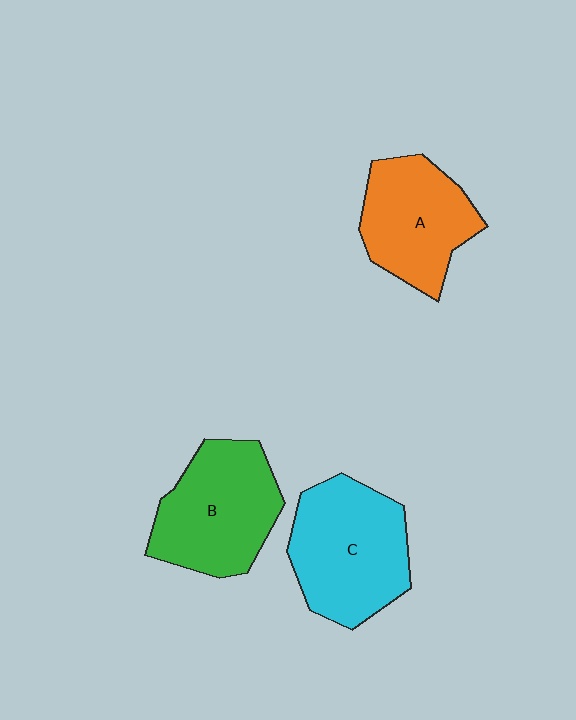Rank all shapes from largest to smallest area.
From largest to smallest: C (cyan), B (green), A (orange).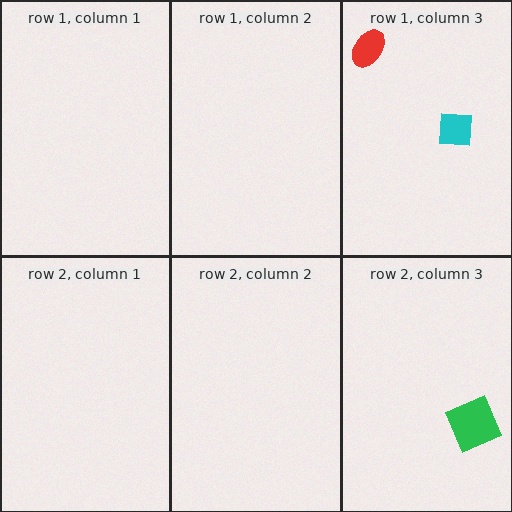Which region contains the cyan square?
The row 1, column 3 region.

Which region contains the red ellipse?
The row 1, column 3 region.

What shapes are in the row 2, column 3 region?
The green square.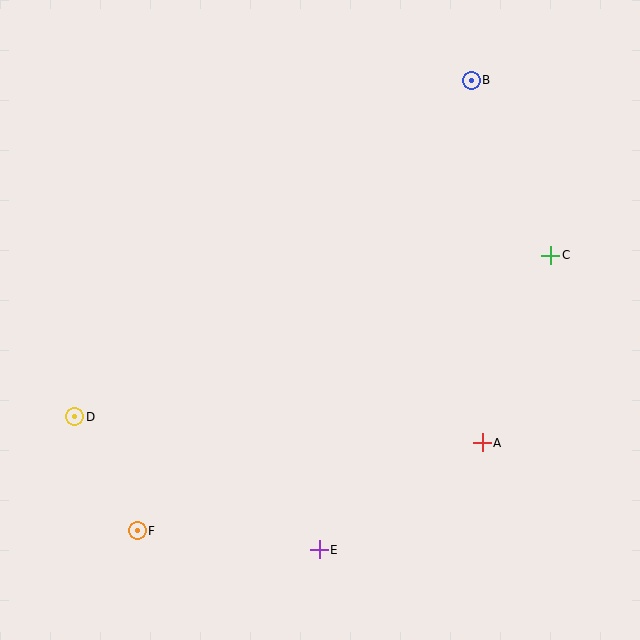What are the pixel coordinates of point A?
Point A is at (482, 443).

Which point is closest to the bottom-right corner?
Point A is closest to the bottom-right corner.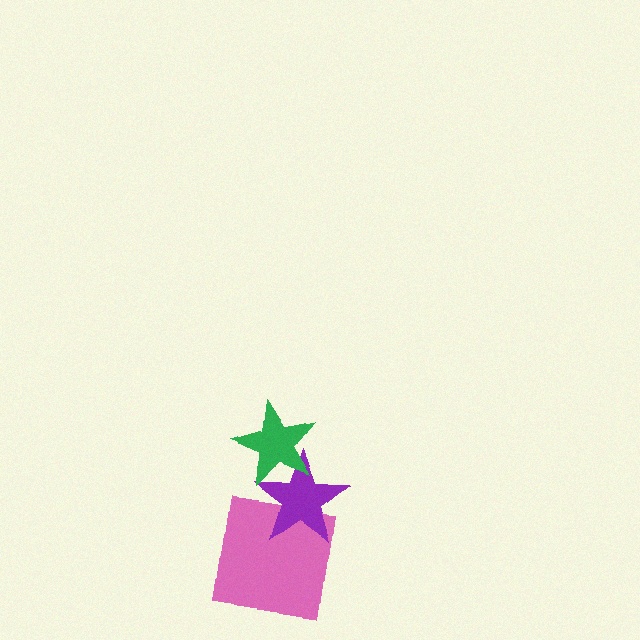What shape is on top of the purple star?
The green star is on top of the purple star.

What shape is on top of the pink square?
The purple star is on top of the pink square.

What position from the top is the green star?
The green star is 1st from the top.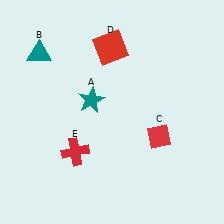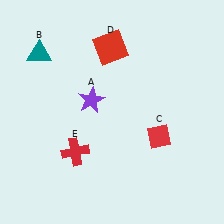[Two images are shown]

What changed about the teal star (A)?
In Image 1, A is teal. In Image 2, it changed to purple.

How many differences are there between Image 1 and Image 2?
There is 1 difference between the two images.